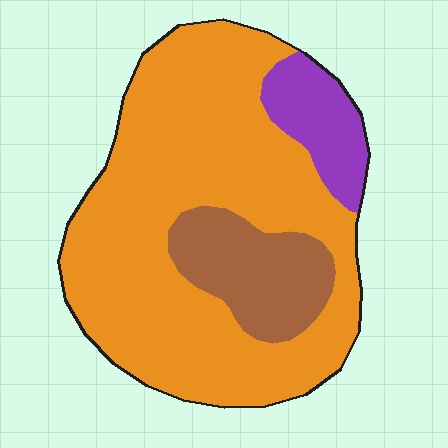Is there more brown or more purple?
Brown.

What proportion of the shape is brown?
Brown takes up about one sixth (1/6) of the shape.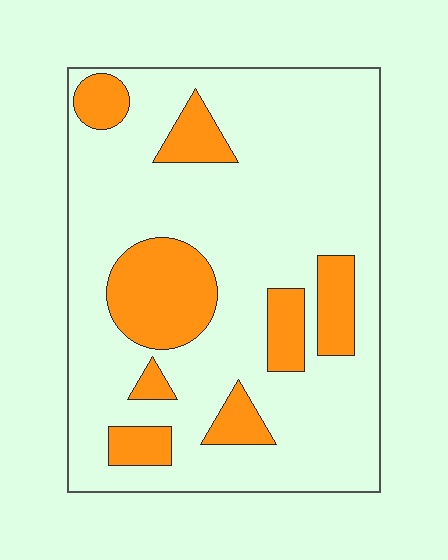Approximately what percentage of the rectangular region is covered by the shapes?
Approximately 20%.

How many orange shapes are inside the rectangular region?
8.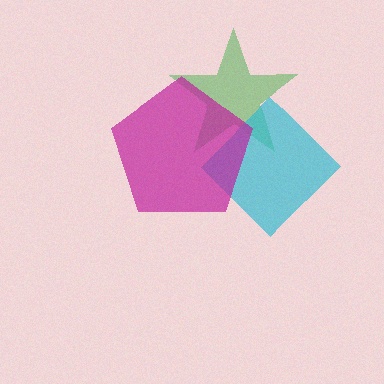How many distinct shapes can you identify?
There are 3 distinct shapes: a green star, a cyan diamond, a magenta pentagon.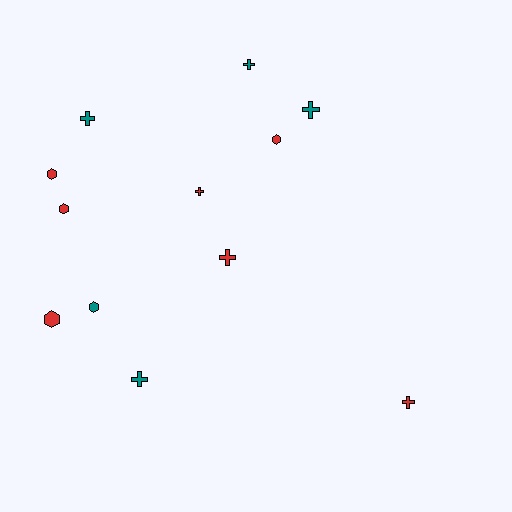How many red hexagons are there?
There are 4 red hexagons.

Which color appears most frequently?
Red, with 7 objects.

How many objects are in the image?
There are 12 objects.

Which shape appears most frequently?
Cross, with 7 objects.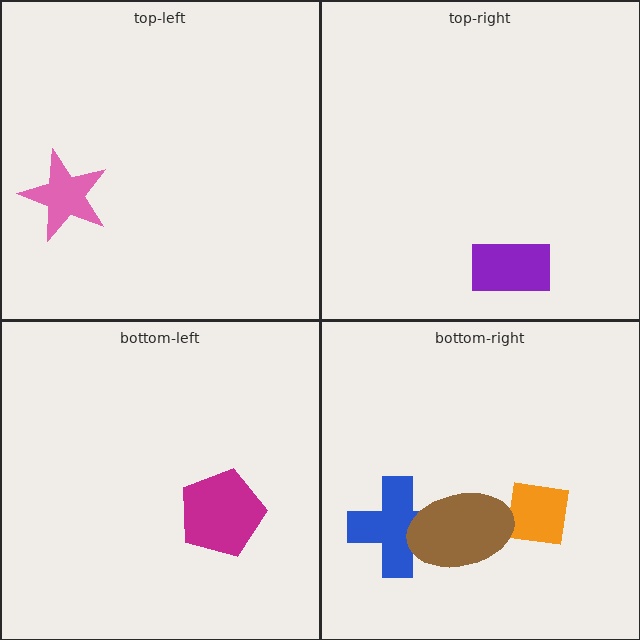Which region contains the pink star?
The top-left region.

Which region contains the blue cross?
The bottom-right region.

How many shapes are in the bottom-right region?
3.